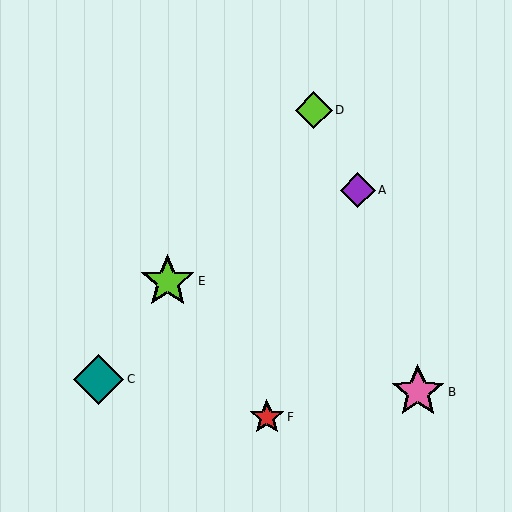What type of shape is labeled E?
Shape E is a lime star.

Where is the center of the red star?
The center of the red star is at (267, 417).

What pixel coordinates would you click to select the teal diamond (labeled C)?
Click at (99, 379) to select the teal diamond C.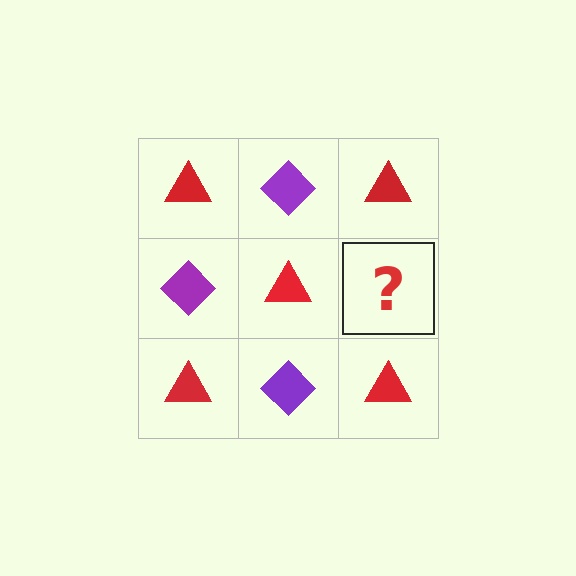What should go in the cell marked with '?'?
The missing cell should contain a purple diamond.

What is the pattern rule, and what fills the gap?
The rule is that it alternates red triangle and purple diamond in a checkerboard pattern. The gap should be filled with a purple diamond.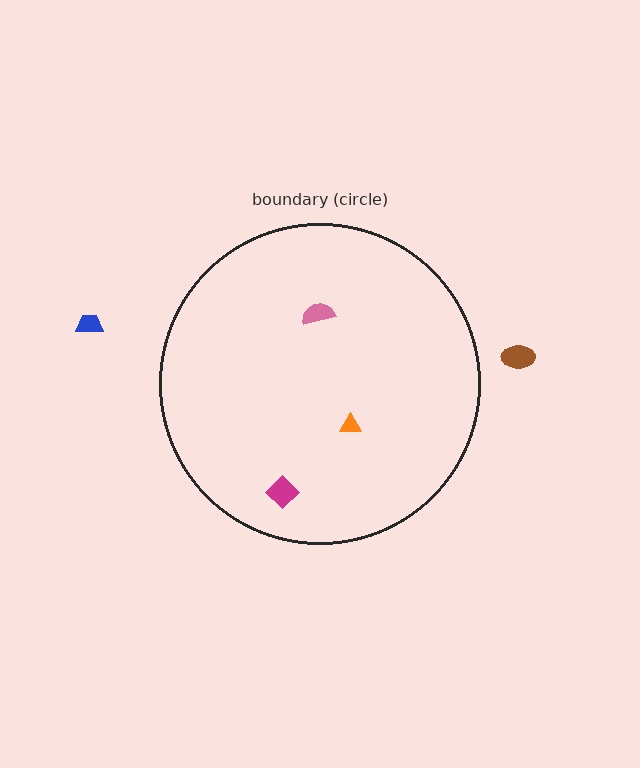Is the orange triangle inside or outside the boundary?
Inside.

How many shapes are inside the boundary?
3 inside, 2 outside.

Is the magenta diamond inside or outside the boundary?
Inside.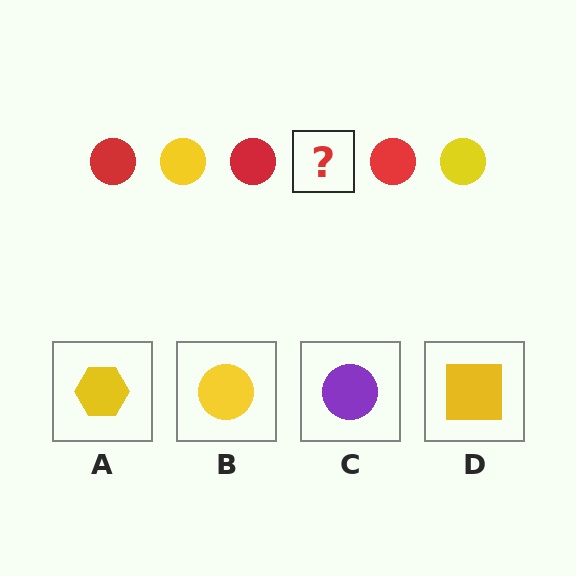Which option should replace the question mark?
Option B.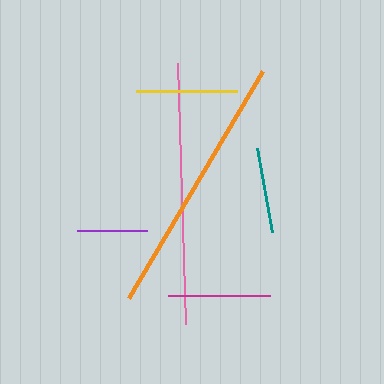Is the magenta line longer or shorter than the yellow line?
The magenta line is longer than the yellow line.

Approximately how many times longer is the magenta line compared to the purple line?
The magenta line is approximately 1.5 times the length of the purple line.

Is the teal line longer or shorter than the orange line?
The orange line is longer than the teal line.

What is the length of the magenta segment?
The magenta segment is approximately 102 pixels long.